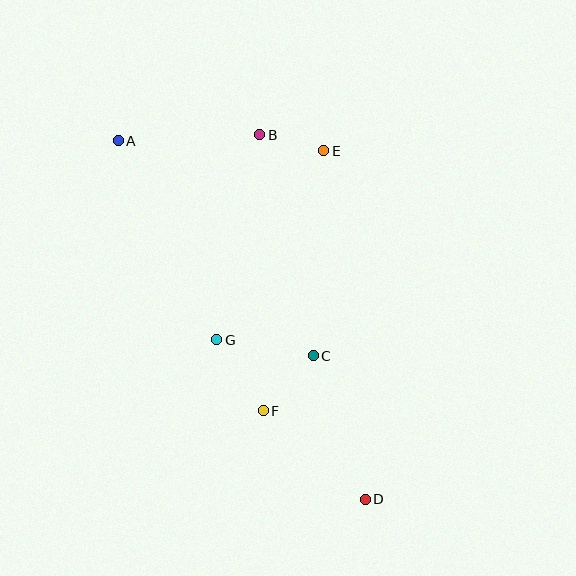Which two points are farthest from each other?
Points A and D are farthest from each other.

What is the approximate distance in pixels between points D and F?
The distance between D and F is approximately 135 pixels.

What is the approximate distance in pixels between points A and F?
The distance between A and F is approximately 307 pixels.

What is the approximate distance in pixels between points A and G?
The distance between A and G is approximately 222 pixels.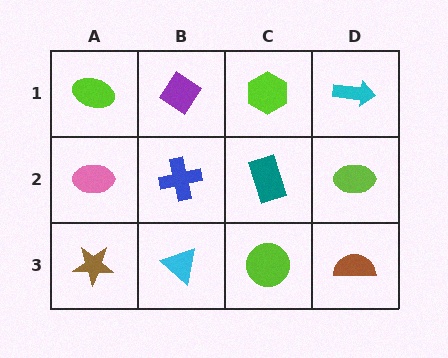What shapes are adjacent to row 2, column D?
A cyan arrow (row 1, column D), a brown semicircle (row 3, column D), a teal rectangle (row 2, column C).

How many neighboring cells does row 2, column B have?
4.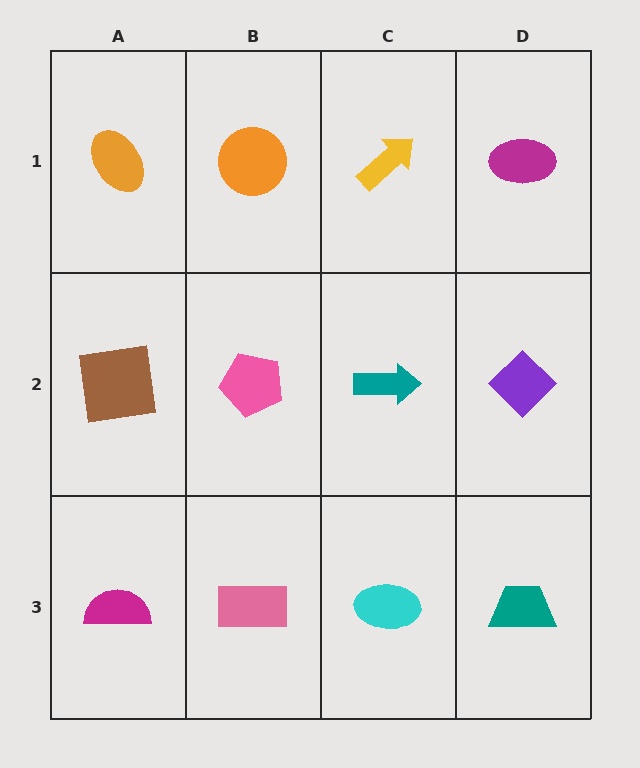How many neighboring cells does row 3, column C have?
3.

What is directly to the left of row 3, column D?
A cyan ellipse.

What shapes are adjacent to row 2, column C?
A yellow arrow (row 1, column C), a cyan ellipse (row 3, column C), a pink pentagon (row 2, column B), a purple diamond (row 2, column D).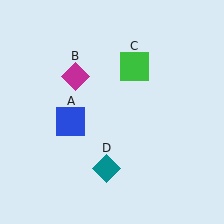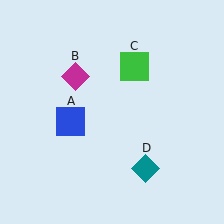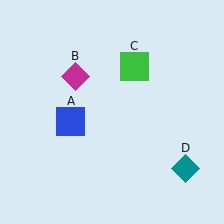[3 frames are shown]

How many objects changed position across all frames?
1 object changed position: teal diamond (object D).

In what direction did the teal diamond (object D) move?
The teal diamond (object D) moved right.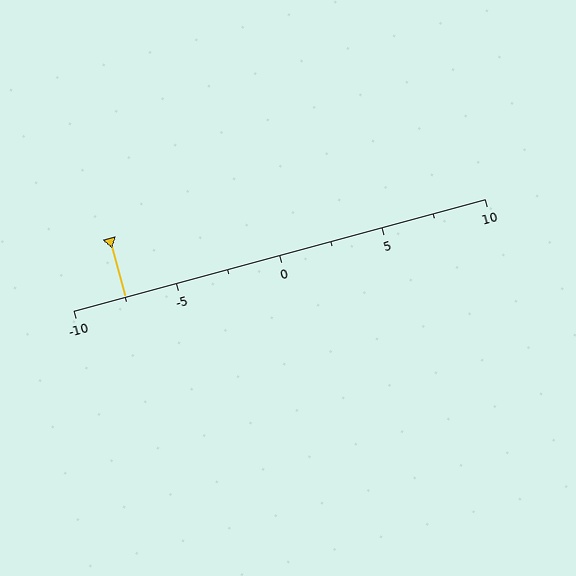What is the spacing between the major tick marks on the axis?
The major ticks are spaced 5 apart.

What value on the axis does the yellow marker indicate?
The marker indicates approximately -7.5.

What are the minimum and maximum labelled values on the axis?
The axis runs from -10 to 10.